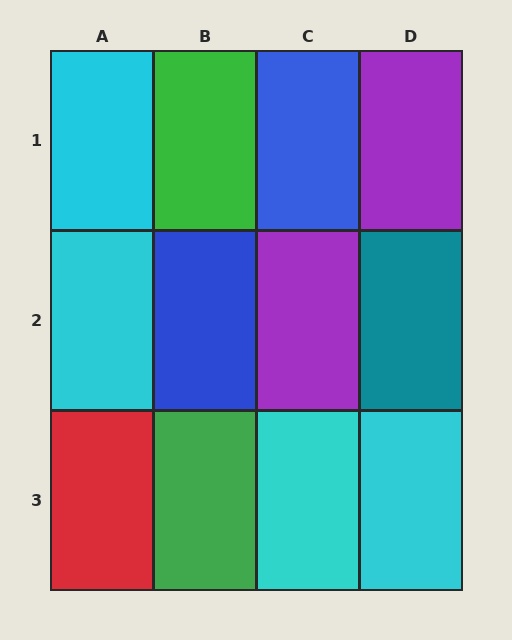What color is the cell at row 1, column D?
Purple.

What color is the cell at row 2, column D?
Teal.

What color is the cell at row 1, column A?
Cyan.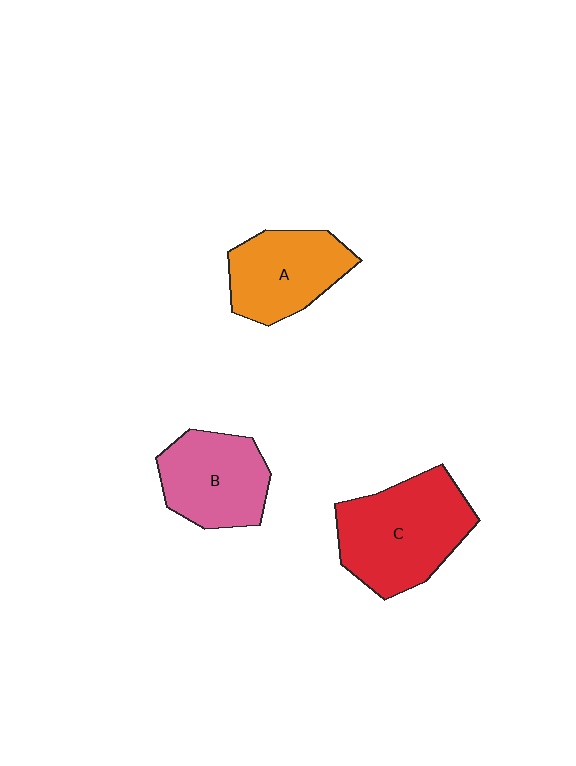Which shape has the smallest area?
Shape A (orange).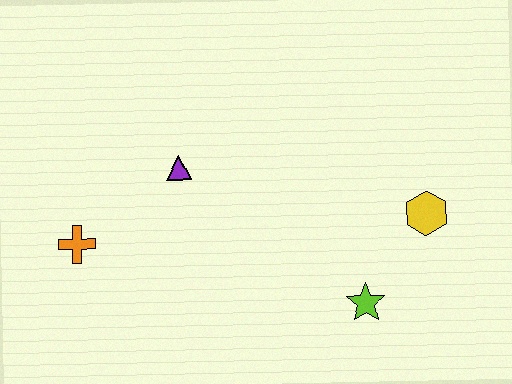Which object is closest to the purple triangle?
The orange cross is closest to the purple triangle.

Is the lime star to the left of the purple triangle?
No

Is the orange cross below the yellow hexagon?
Yes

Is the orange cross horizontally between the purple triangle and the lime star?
No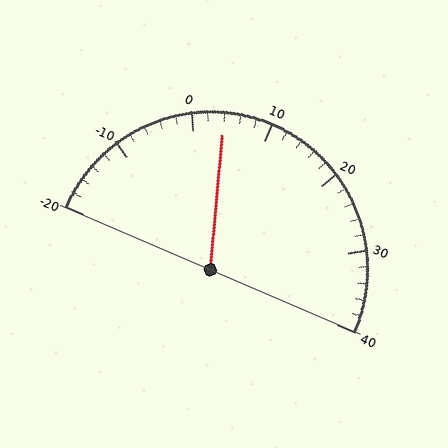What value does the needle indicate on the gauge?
The needle indicates approximately 4.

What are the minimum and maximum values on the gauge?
The gauge ranges from -20 to 40.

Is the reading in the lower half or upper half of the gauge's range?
The reading is in the lower half of the range (-20 to 40).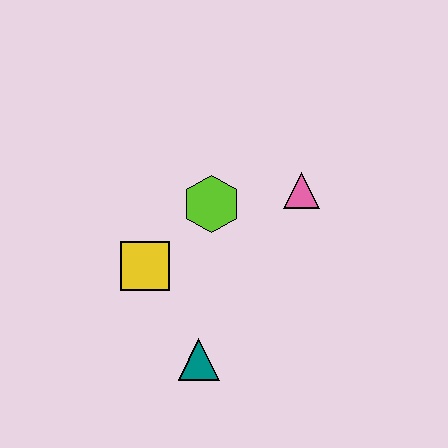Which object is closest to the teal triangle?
The yellow square is closest to the teal triangle.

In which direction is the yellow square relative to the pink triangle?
The yellow square is to the left of the pink triangle.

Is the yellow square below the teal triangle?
No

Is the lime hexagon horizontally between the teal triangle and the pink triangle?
Yes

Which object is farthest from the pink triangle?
The teal triangle is farthest from the pink triangle.